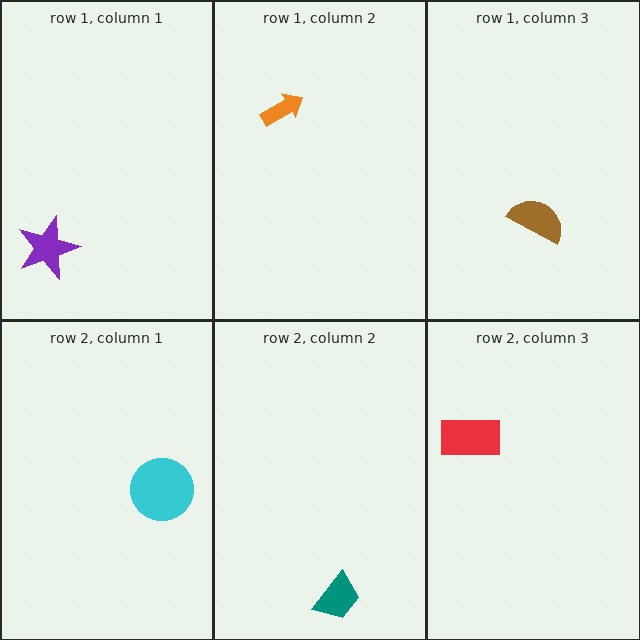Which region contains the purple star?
The row 1, column 1 region.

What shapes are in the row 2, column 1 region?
The cyan circle.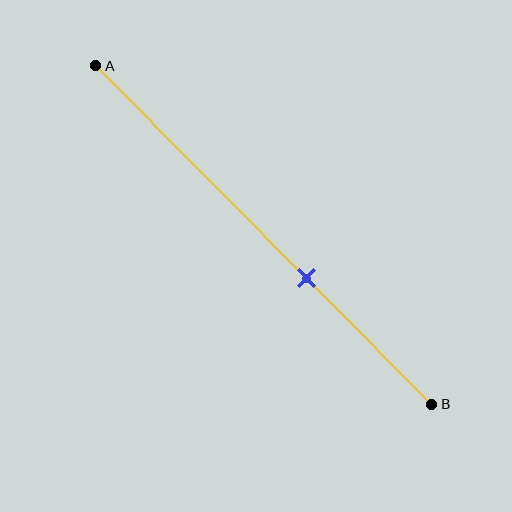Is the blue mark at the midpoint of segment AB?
No, the mark is at about 65% from A, not at the 50% midpoint.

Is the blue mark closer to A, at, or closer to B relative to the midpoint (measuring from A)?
The blue mark is closer to point B than the midpoint of segment AB.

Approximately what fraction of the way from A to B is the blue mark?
The blue mark is approximately 65% of the way from A to B.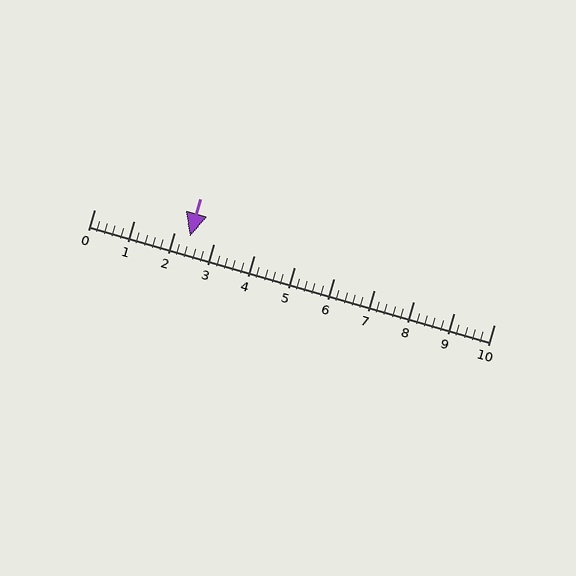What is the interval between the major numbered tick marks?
The major tick marks are spaced 1 units apart.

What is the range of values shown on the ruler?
The ruler shows values from 0 to 10.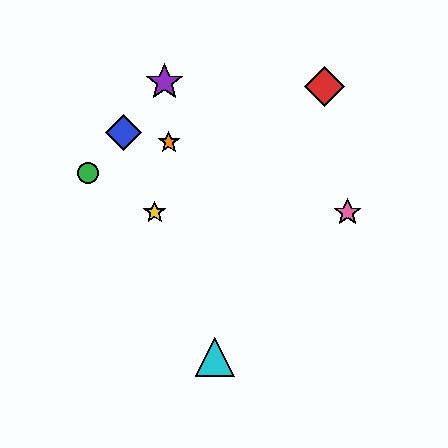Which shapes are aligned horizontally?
The yellow star, the pink star are aligned horizontally.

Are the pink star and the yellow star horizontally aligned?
Yes, both are at y≈212.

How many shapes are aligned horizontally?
2 shapes (the yellow star, the pink star) are aligned horizontally.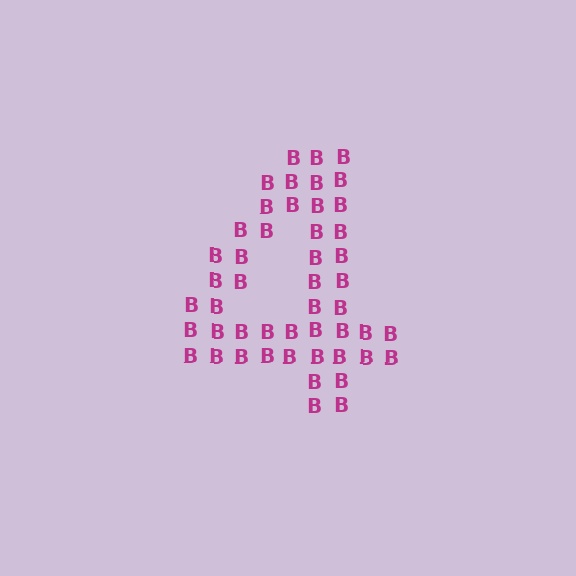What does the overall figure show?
The overall figure shows the digit 4.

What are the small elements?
The small elements are letter B's.